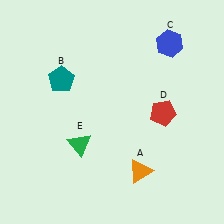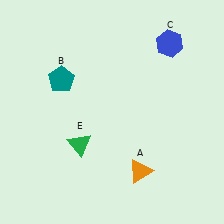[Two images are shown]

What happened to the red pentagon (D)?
The red pentagon (D) was removed in Image 2. It was in the bottom-right area of Image 1.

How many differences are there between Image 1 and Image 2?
There is 1 difference between the two images.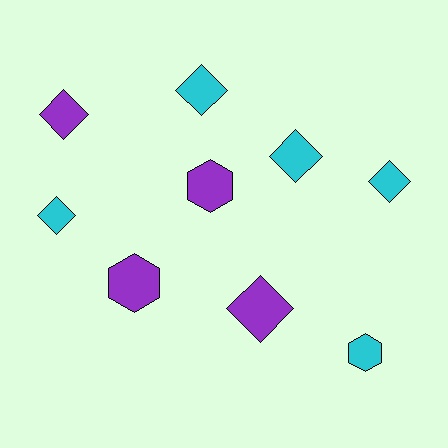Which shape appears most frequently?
Diamond, with 6 objects.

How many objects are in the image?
There are 9 objects.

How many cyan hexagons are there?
There is 1 cyan hexagon.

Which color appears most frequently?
Cyan, with 5 objects.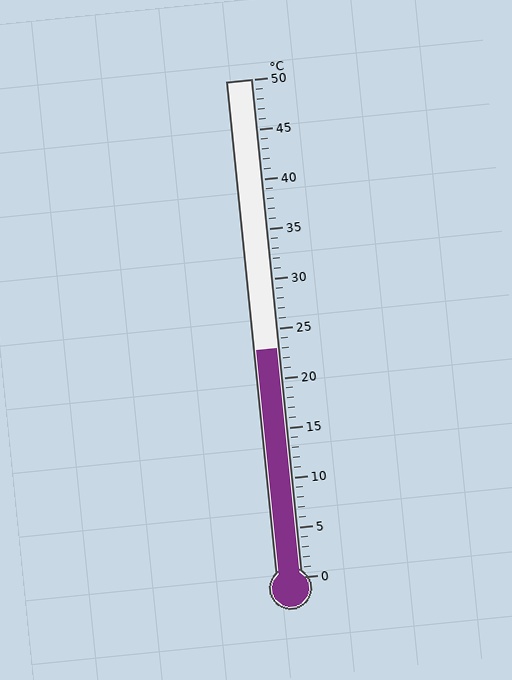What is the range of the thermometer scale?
The thermometer scale ranges from 0°C to 50°C.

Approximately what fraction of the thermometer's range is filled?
The thermometer is filled to approximately 45% of its range.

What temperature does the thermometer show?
The thermometer shows approximately 23°C.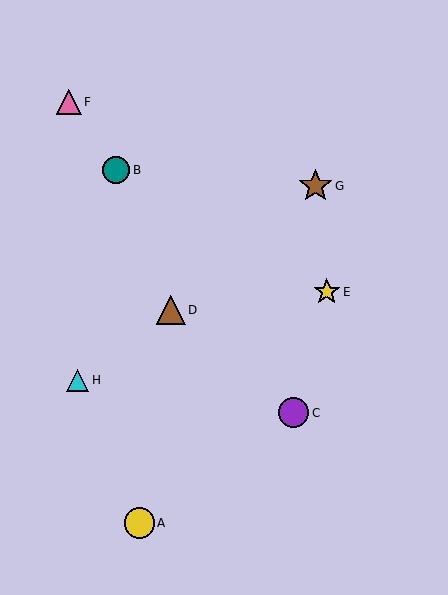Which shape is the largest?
The brown star (labeled G) is the largest.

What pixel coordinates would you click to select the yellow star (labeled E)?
Click at (327, 292) to select the yellow star E.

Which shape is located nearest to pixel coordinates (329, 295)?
The yellow star (labeled E) at (327, 292) is nearest to that location.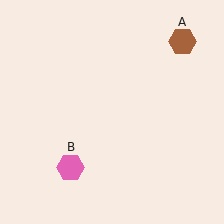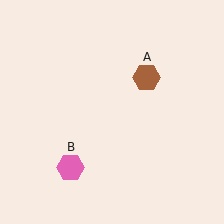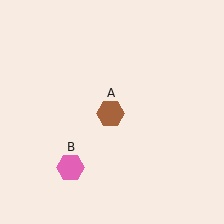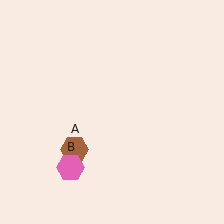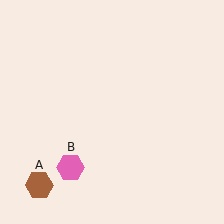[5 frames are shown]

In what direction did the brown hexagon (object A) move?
The brown hexagon (object A) moved down and to the left.